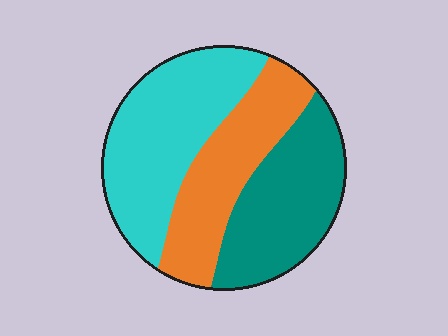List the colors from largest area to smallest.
From largest to smallest: cyan, teal, orange.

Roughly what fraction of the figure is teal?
Teal covers around 30% of the figure.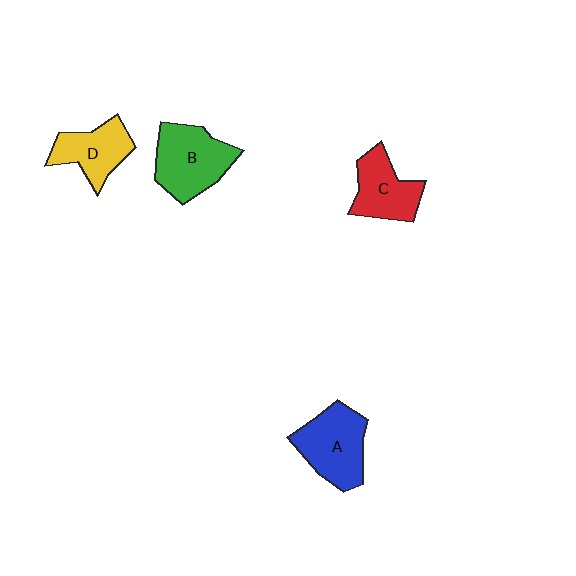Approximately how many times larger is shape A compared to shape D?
Approximately 1.3 times.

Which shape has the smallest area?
Shape D (yellow).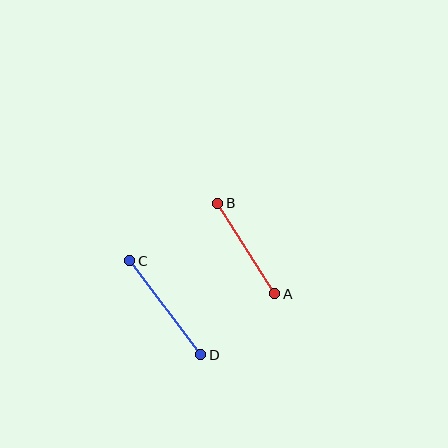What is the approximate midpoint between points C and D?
The midpoint is at approximately (165, 308) pixels.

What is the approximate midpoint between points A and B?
The midpoint is at approximately (246, 249) pixels.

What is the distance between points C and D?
The distance is approximately 118 pixels.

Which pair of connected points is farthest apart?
Points C and D are farthest apart.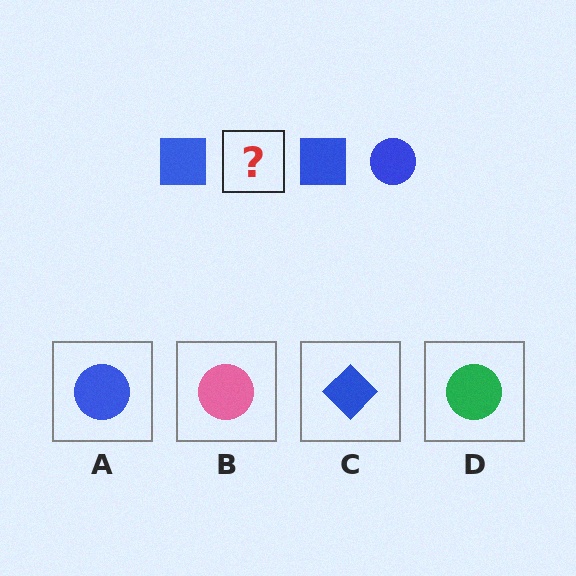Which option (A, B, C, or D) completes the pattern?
A.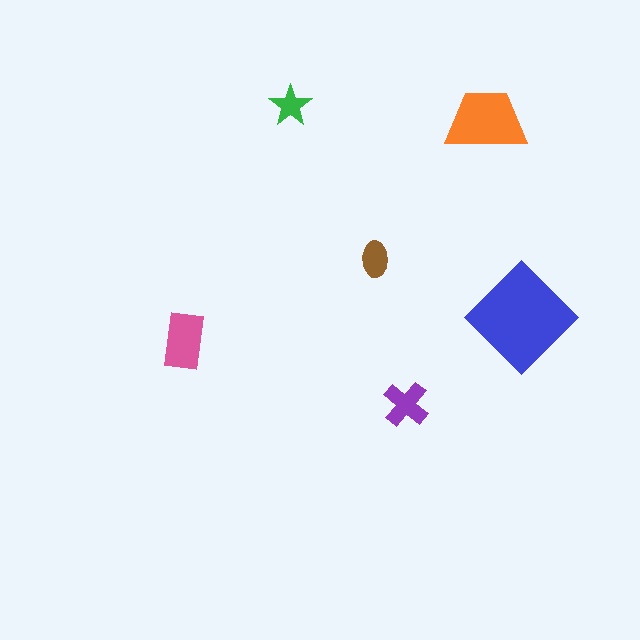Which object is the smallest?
The green star.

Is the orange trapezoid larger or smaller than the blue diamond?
Smaller.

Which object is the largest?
The blue diamond.